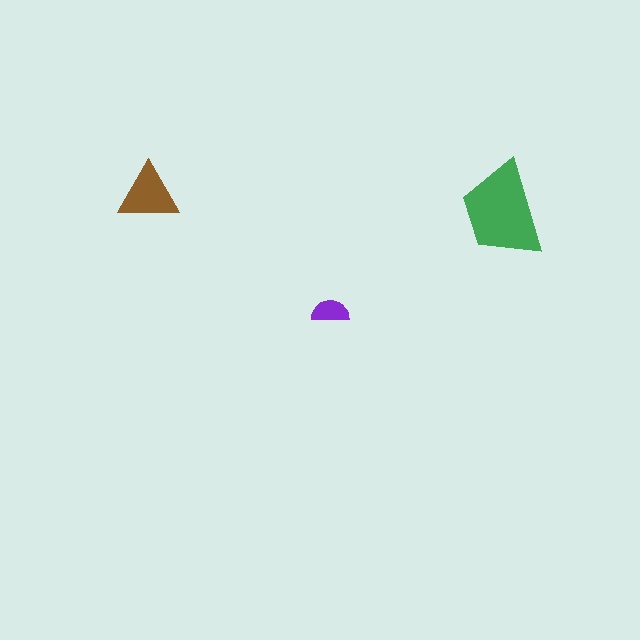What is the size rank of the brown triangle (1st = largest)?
2nd.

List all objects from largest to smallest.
The green trapezoid, the brown triangle, the purple semicircle.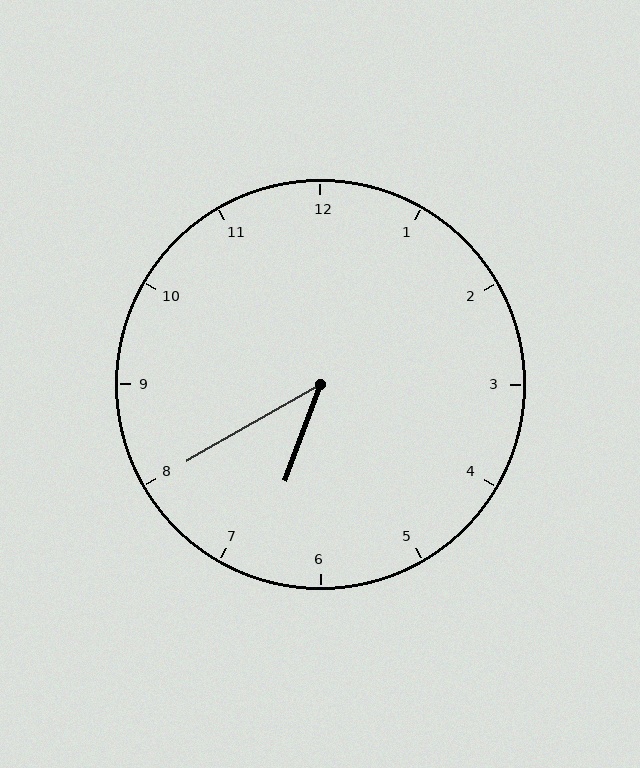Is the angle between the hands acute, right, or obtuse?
It is acute.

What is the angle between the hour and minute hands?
Approximately 40 degrees.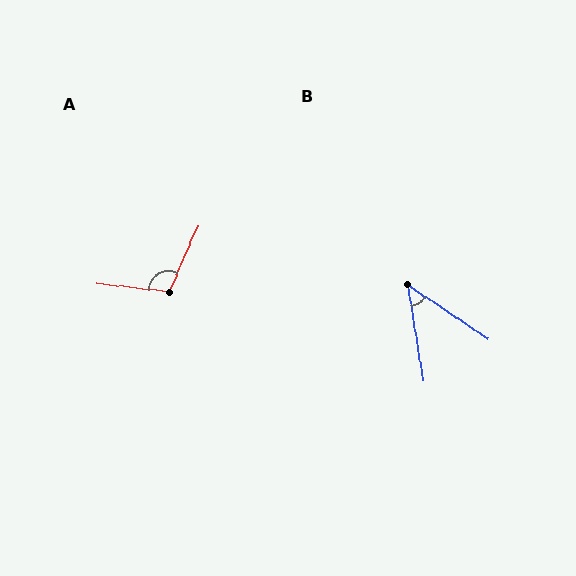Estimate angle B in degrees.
Approximately 47 degrees.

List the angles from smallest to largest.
B (47°), A (107°).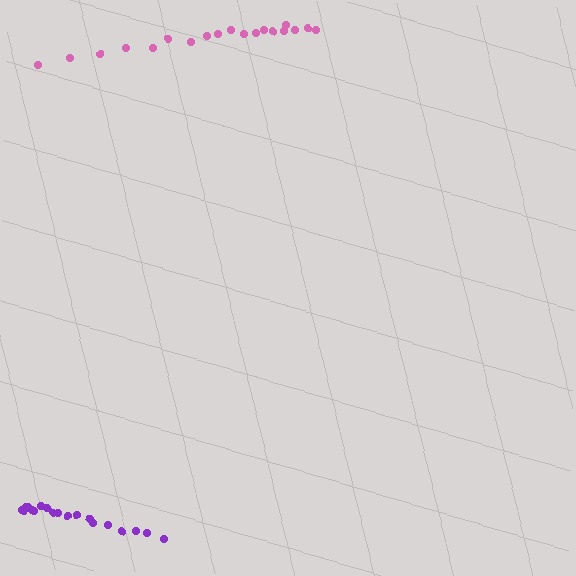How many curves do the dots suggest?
There are 2 distinct paths.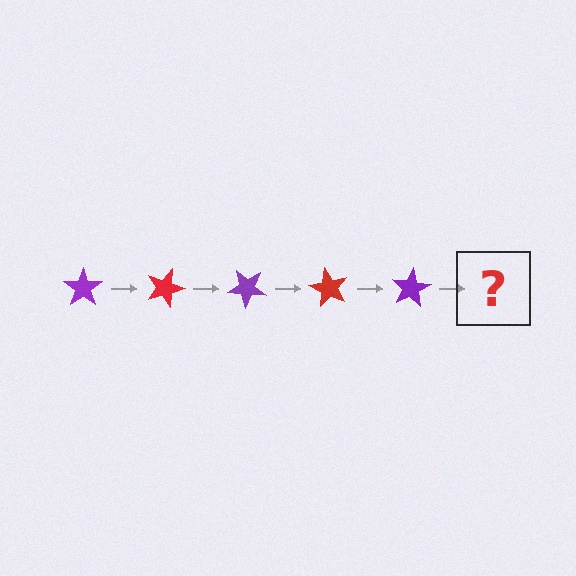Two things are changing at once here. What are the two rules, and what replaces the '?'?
The two rules are that it rotates 20 degrees each step and the color cycles through purple and red. The '?' should be a red star, rotated 100 degrees from the start.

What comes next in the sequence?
The next element should be a red star, rotated 100 degrees from the start.